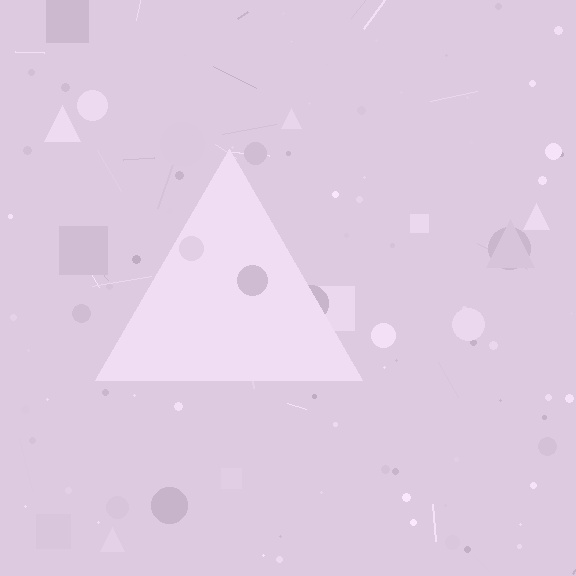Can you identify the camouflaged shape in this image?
The camouflaged shape is a triangle.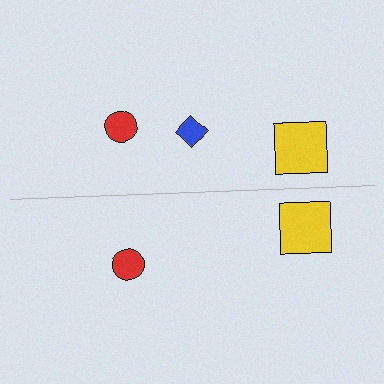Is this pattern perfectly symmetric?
No, the pattern is not perfectly symmetric. A blue diamond is missing from the bottom side.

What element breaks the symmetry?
A blue diamond is missing from the bottom side.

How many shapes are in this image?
There are 5 shapes in this image.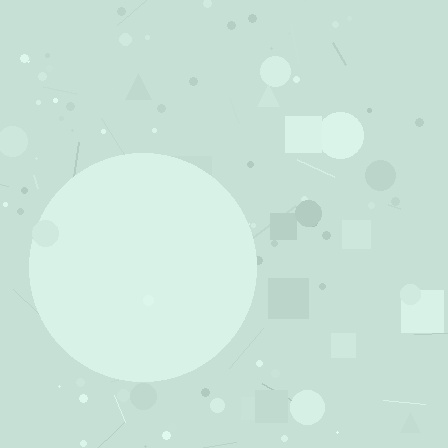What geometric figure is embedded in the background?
A circle is embedded in the background.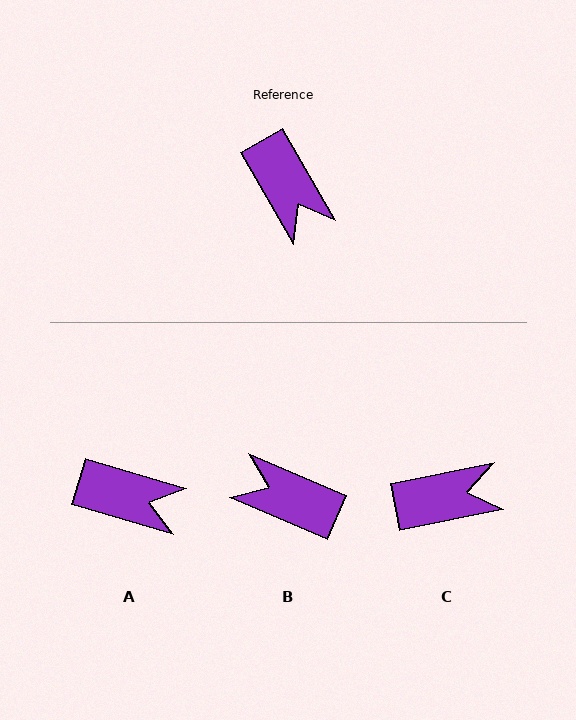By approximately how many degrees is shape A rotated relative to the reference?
Approximately 44 degrees counter-clockwise.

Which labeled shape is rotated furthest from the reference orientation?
B, about 144 degrees away.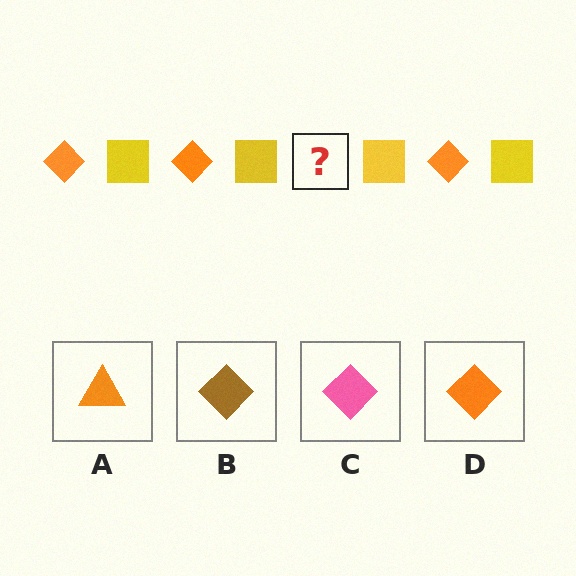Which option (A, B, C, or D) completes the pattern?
D.